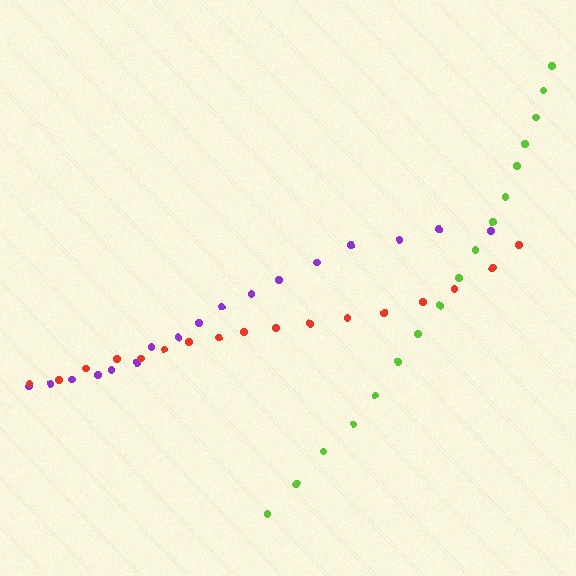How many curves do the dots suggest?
There are 3 distinct paths.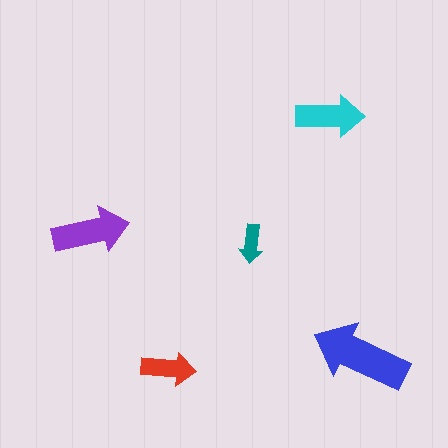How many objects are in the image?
There are 5 objects in the image.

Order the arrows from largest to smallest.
the blue one, the purple one, the cyan one, the red one, the teal one.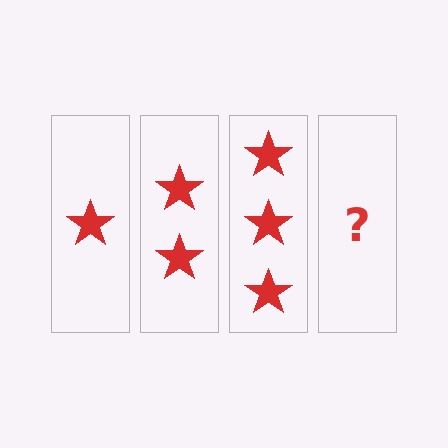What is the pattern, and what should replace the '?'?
The pattern is that each step adds one more star. The '?' should be 4 stars.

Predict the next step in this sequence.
The next step is 4 stars.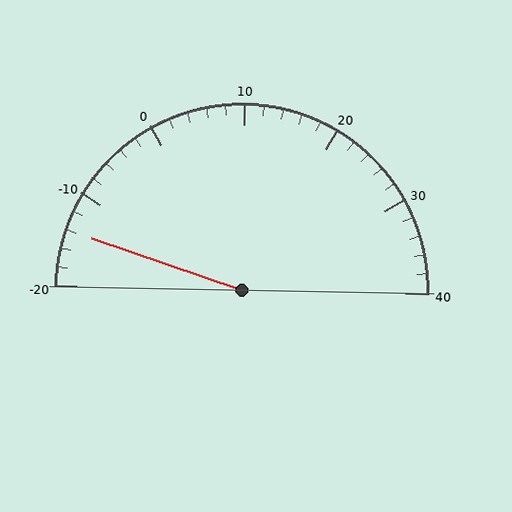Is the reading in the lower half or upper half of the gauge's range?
The reading is in the lower half of the range (-20 to 40).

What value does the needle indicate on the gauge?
The needle indicates approximately -14.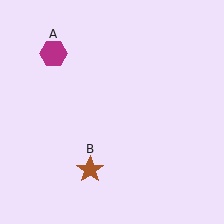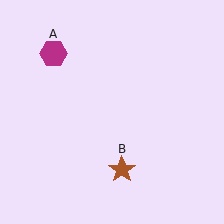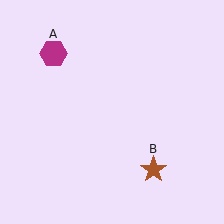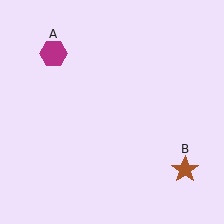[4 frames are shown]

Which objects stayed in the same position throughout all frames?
Magenta hexagon (object A) remained stationary.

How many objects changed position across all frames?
1 object changed position: brown star (object B).